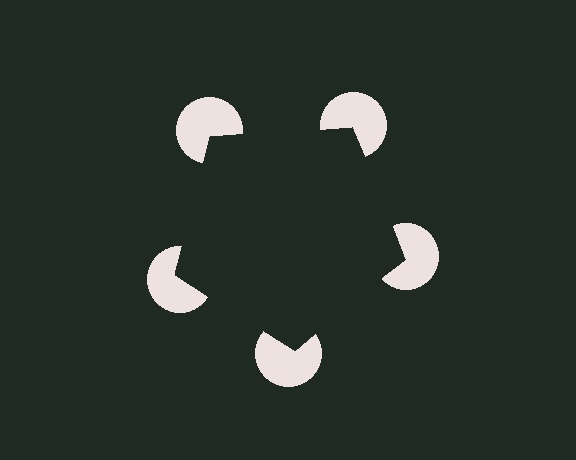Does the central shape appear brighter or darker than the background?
It typically appears slightly darker than the background, even though no actual brightness change is drawn.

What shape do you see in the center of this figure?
An illusory pentagon — its edges are inferred from the aligned wedge cuts in the pac-man discs, not physically drawn.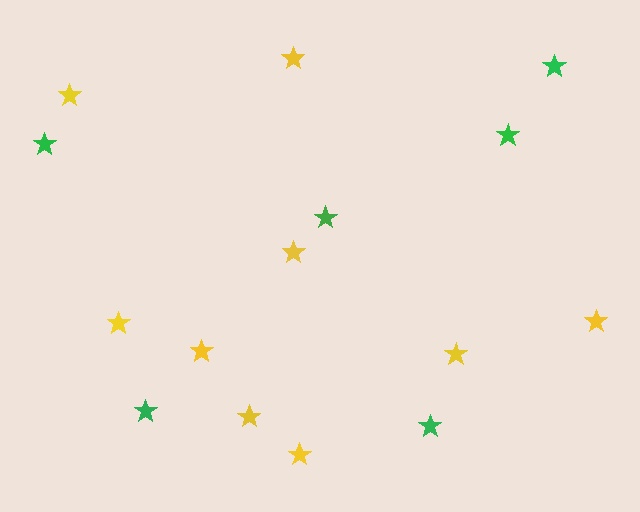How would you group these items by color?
There are 2 groups: one group of yellow stars (9) and one group of green stars (6).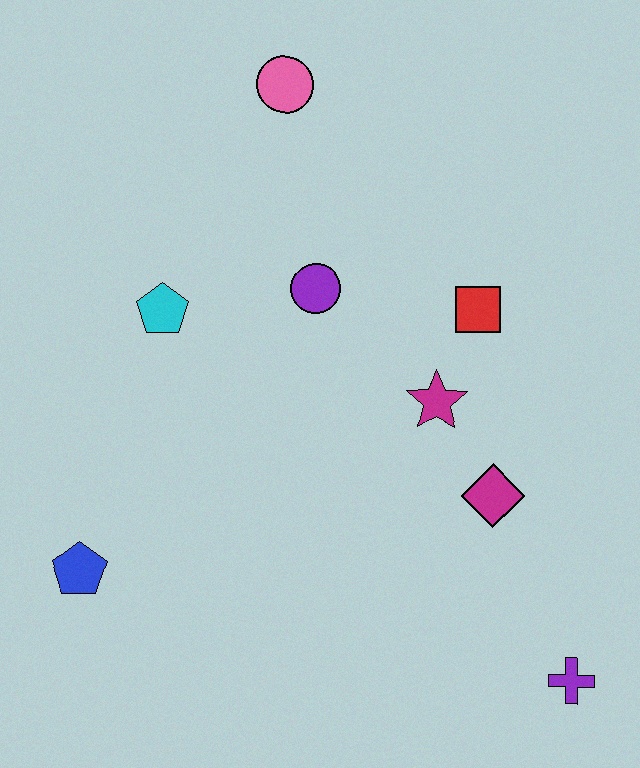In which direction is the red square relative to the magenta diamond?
The red square is above the magenta diamond.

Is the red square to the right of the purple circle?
Yes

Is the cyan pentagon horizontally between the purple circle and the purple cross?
No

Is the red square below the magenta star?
No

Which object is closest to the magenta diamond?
The magenta star is closest to the magenta diamond.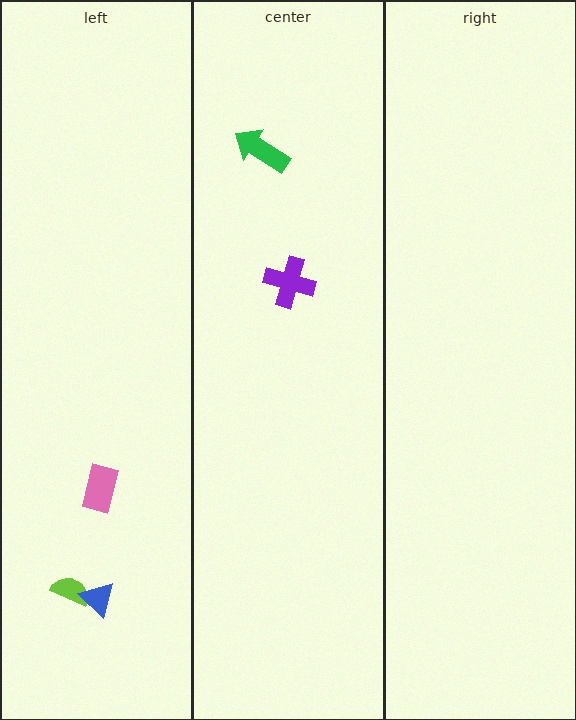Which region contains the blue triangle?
The left region.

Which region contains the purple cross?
The center region.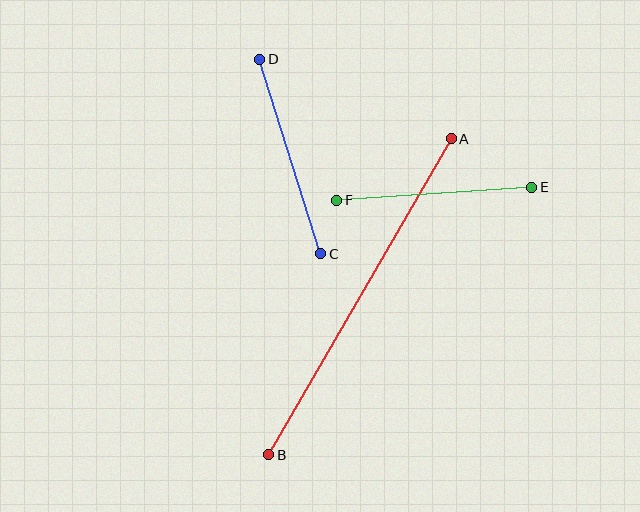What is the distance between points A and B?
The distance is approximately 365 pixels.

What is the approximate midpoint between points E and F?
The midpoint is at approximately (434, 194) pixels.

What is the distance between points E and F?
The distance is approximately 195 pixels.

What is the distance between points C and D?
The distance is approximately 204 pixels.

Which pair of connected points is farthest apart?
Points A and B are farthest apart.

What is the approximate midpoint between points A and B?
The midpoint is at approximately (360, 297) pixels.